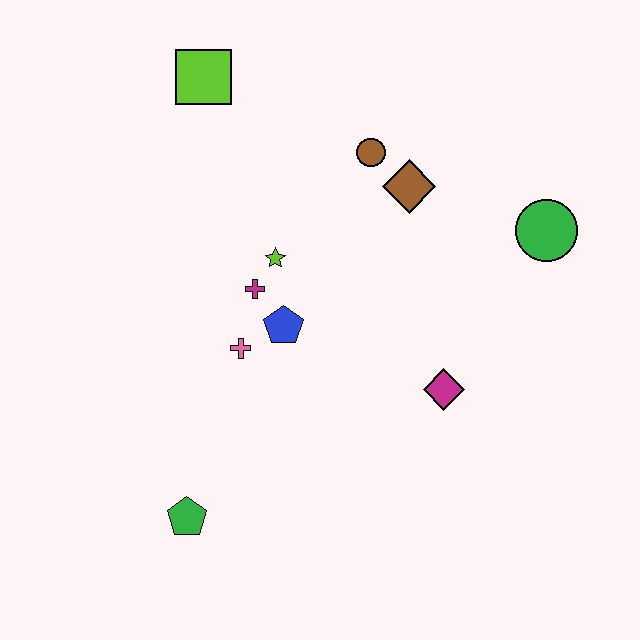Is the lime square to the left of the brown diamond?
Yes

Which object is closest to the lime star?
The magenta cross is closest to the lime star.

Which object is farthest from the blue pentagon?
The green circle is farthest from the blue pentagon.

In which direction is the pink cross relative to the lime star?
The pink cross is below the lime star.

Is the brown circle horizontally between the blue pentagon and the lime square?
No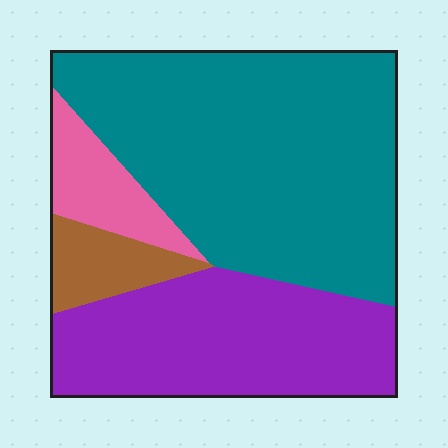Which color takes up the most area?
Teal, at roughly 55%.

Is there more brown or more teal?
Teal.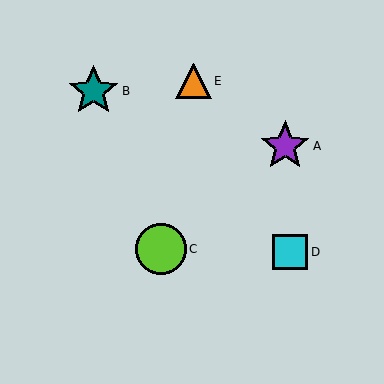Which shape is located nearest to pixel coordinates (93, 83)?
The teal star (labeled B) at (93, 91) is nearest to that location.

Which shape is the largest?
The lime circle (labeled C) is the largest.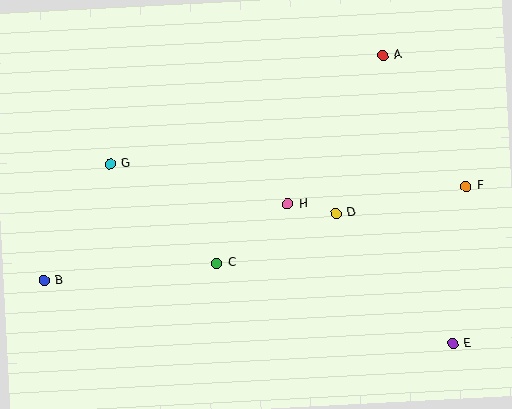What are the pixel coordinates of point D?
Point D is at (336, 213).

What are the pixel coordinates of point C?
Point C is at (217, 264).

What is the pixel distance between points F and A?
The distance between F and A is 155 pixels.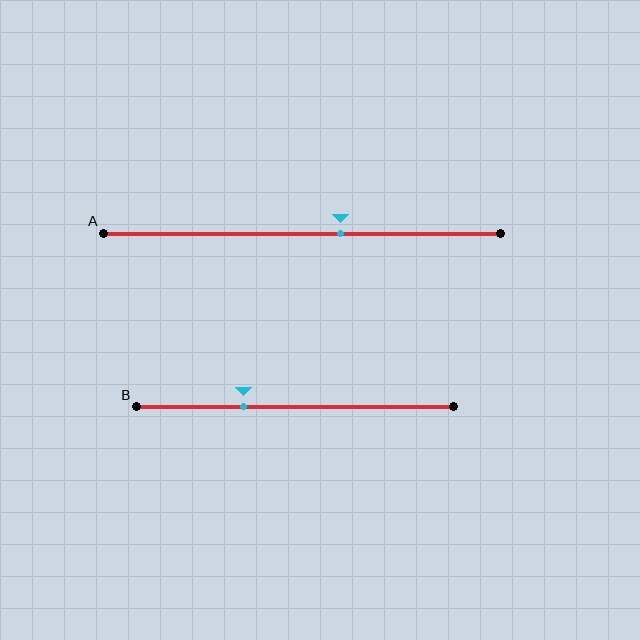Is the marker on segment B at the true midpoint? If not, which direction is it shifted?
No, the marker on segment B is shifted to the left by about 16% of the segment length.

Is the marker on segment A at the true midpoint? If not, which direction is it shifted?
No, the marker on segment A is shifted to the right by about 10% of the segment length.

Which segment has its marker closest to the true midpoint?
Segment A has its marker closest to the true midpoint.